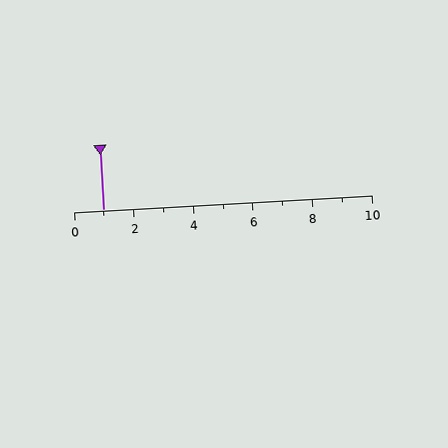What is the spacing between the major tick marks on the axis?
The major ticks are spaced 2 apart.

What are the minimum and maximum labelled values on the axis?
The axis runs from 0 to 10.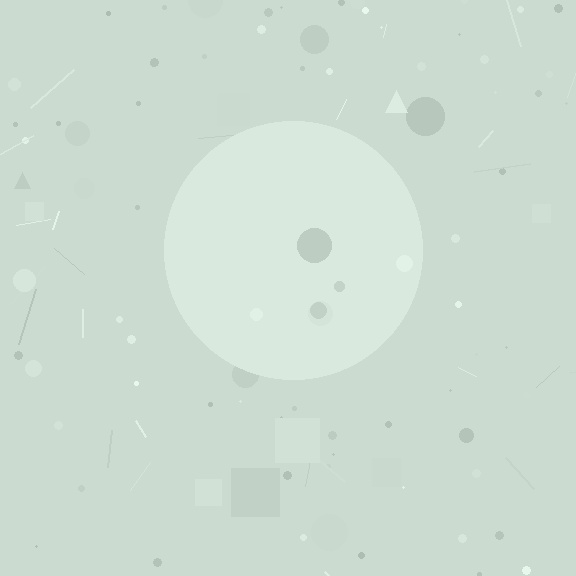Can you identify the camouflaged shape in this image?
The camouflaged shape is a circle.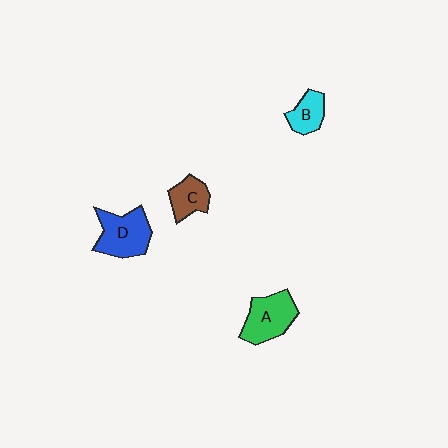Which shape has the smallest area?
Shape B (cyan).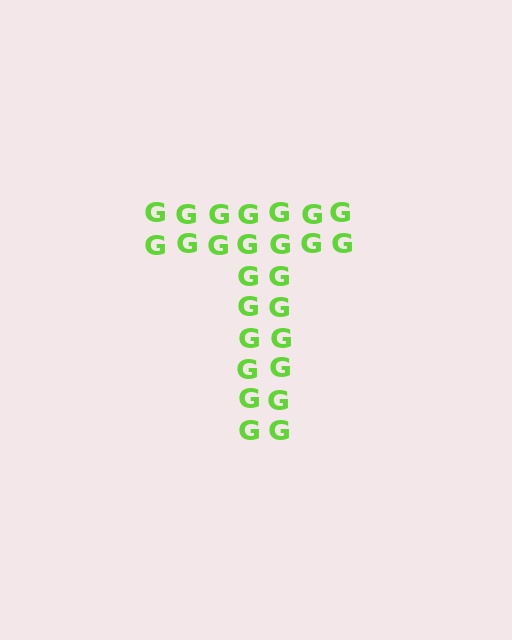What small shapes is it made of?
It is made of small letter G's.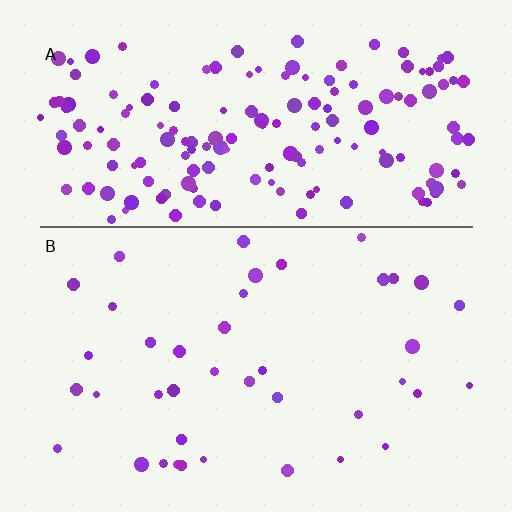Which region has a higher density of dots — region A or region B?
A (the top).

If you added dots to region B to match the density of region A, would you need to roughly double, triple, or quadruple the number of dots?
Approximately quadruple.